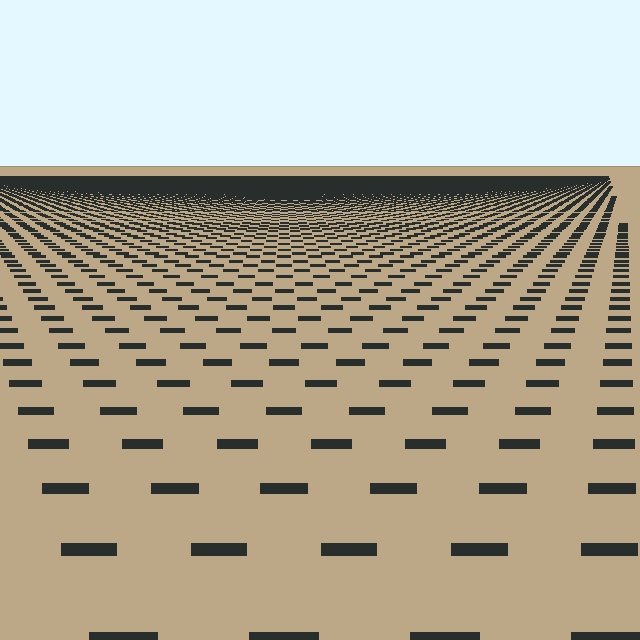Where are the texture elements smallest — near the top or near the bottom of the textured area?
Near the top.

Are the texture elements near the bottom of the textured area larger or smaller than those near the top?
Larger. Near the bottom, elements are closer to the viewer and appear at a bigger on-screen size.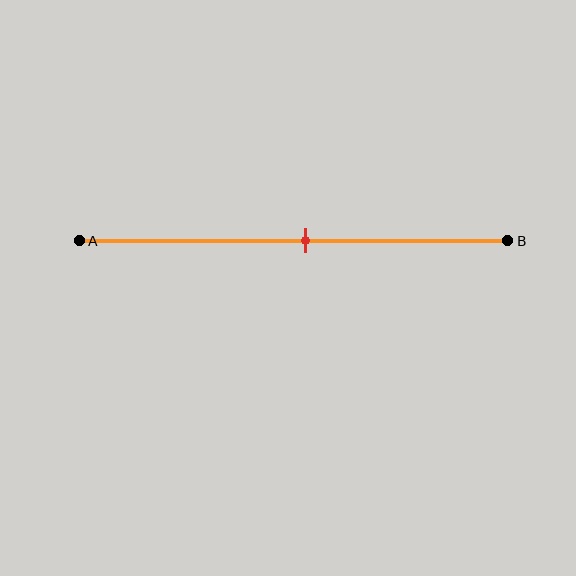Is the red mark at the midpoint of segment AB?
Yes, the mark is approximately at the midpoint.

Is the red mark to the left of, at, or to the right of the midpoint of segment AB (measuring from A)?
The red mark is approximately at the midpoint of segment AB.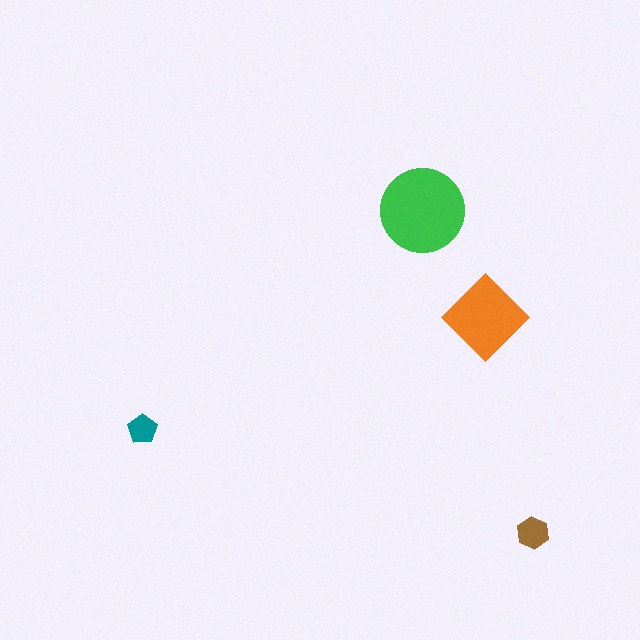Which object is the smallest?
The teal pentagon.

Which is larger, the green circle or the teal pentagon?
The green circle.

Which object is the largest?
The green circle.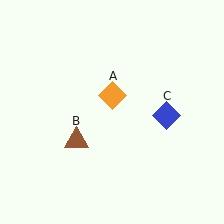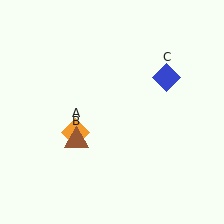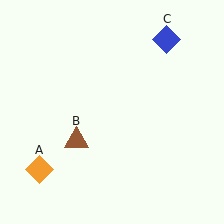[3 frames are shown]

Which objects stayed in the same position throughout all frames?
Brown triangle (object B) remained stationary.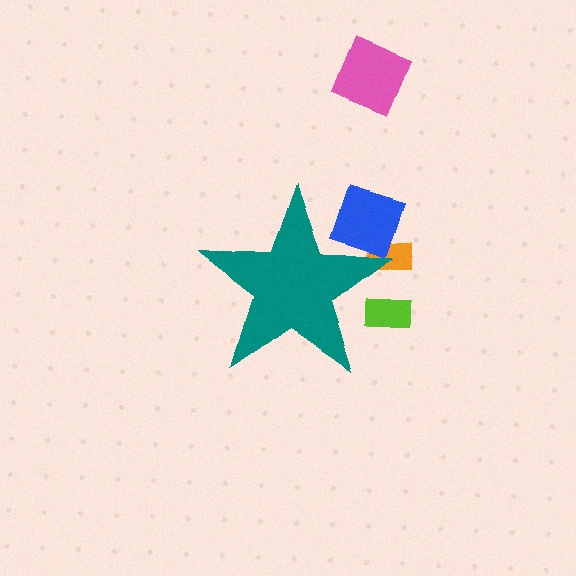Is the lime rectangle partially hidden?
Yes, the lime rectangle is partially hidden behind the teal star.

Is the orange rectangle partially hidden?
Yes, the orange rectangle is partially hidden behind the teal star.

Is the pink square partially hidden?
No, the pink square is fully visible.